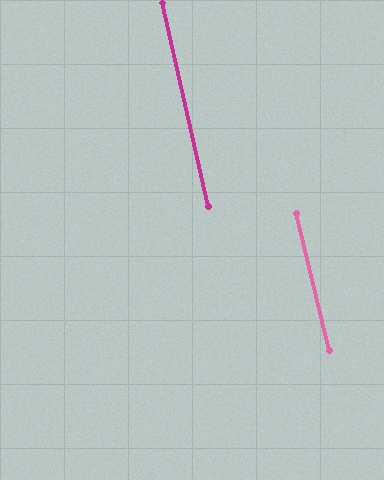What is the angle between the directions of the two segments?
Approximately 1 degree.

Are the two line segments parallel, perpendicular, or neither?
Parallel — their directions differ by only 0.9°.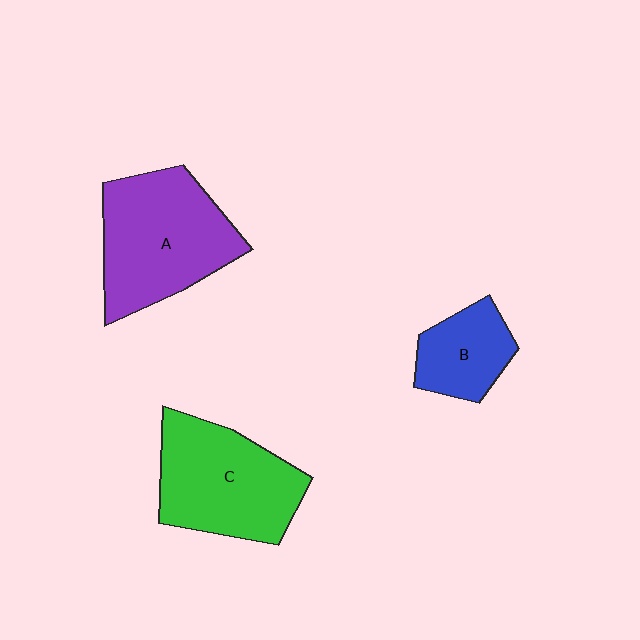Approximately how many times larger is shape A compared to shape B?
Approximately 2.1 times.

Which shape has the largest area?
Shape A (purple).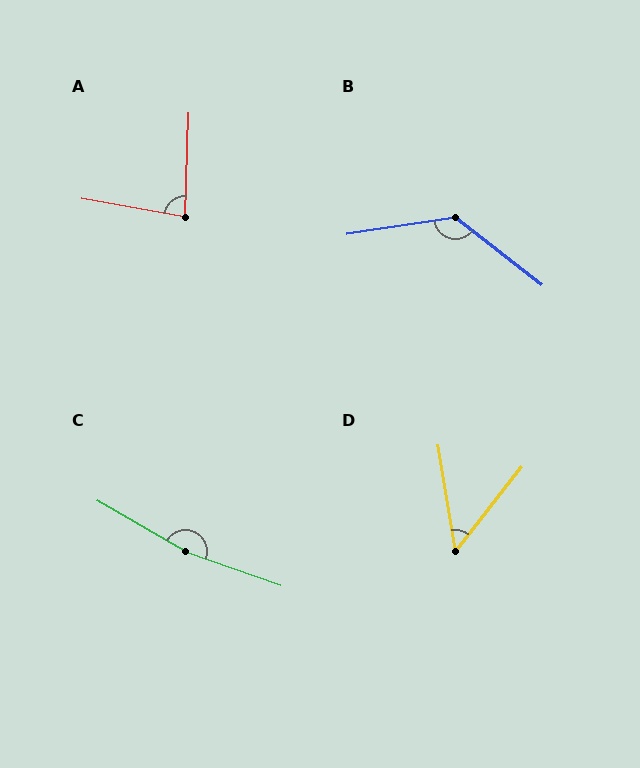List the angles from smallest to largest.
D (48°), A (82°), B (133°), C (169°).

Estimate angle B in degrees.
Approximately 133 degrees.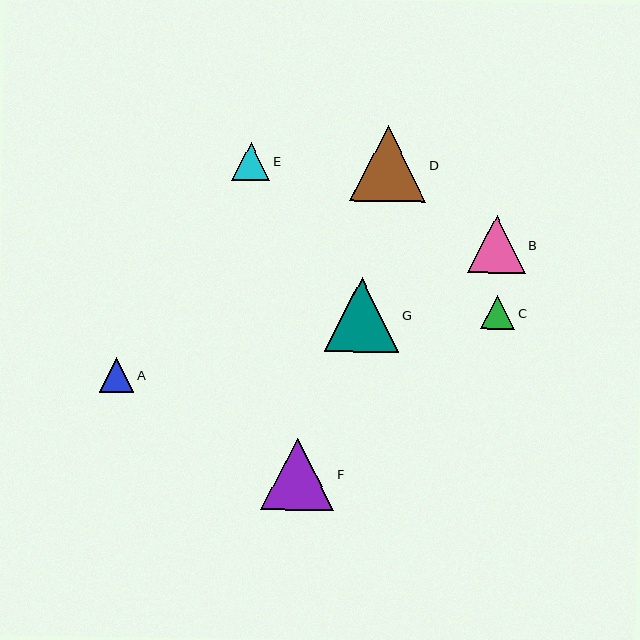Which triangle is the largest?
Triangle D is the largest with a size of approximately 76 pixels.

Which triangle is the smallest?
Triangle C is the smallest with a size of approximately 34 pixels.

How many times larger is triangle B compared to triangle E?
Triangle B is approximately 1.5 times the size of triangle E.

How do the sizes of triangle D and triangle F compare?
Triangle D and triangle F are approximately the same size.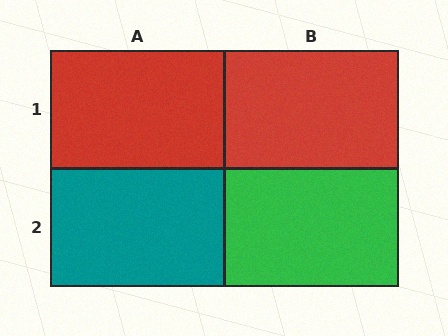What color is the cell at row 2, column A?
Teal.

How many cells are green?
1 cell is green.